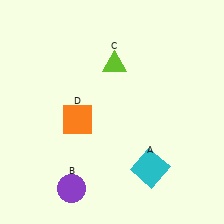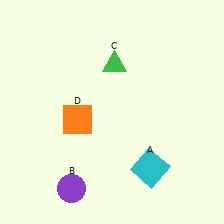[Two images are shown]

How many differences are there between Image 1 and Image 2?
There is 1 difference between the two images.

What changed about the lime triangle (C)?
In Image 1, C is lime. In Image 2, it changed to green.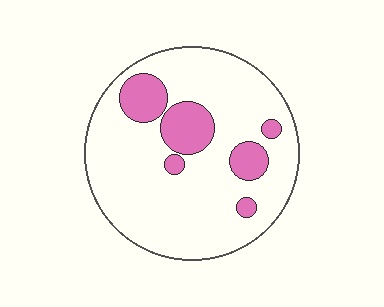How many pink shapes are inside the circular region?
6.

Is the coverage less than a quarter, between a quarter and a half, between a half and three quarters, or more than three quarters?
Less than a quarter.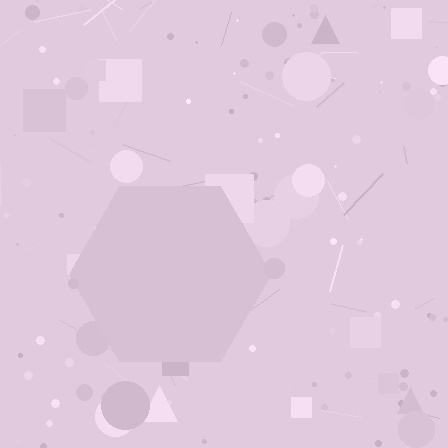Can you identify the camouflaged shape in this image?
The camouflaged shape is a hexagon.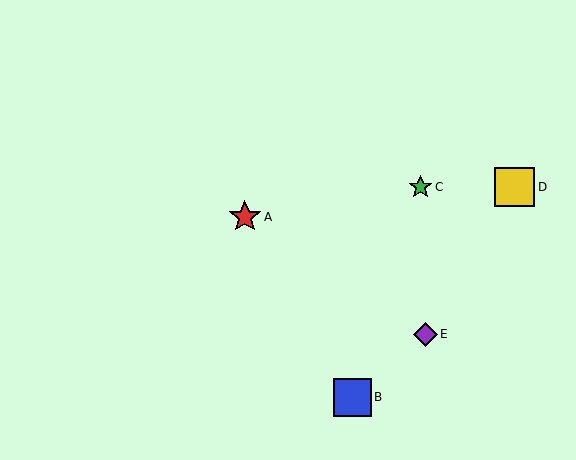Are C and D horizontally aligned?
Yes, both are at y≈187.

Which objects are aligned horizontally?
Objects C, D are aligned horizontally.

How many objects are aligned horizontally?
2 objects (C, D) are aligned horizontally.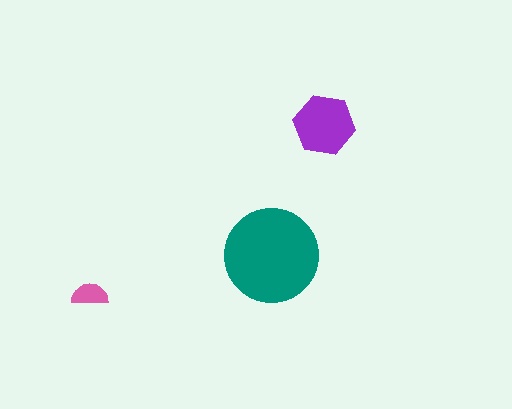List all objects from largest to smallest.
The teal circle, the purple hexagon, the pink semicircle.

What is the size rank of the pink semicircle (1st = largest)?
3rd.